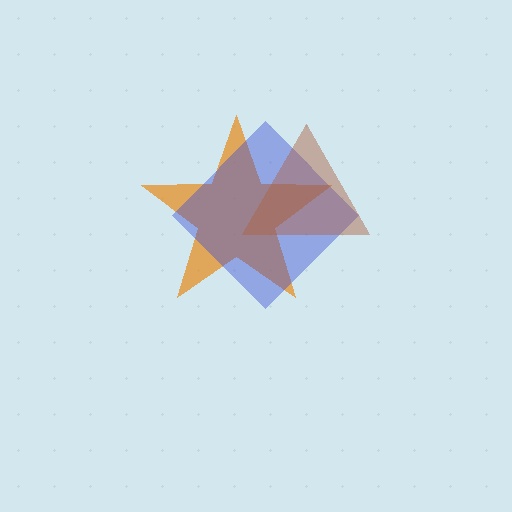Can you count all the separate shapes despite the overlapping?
Yes, there are 3 separate shapes.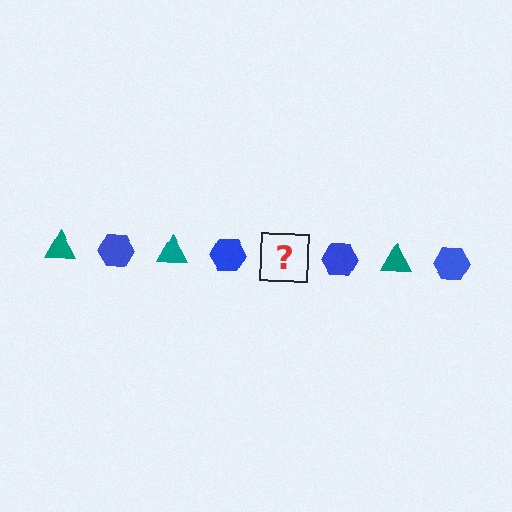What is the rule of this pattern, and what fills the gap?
The rule is that the pattern alternates between teal triangle and blue hexagon. The gap should be filled with a teal triangle.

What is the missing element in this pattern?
The missing element is a teal triangle.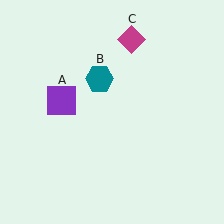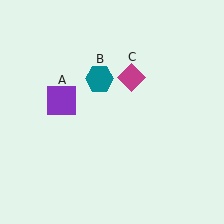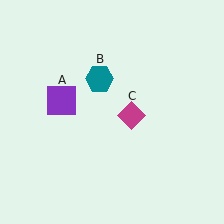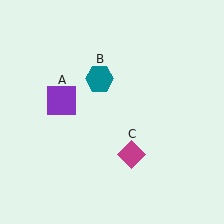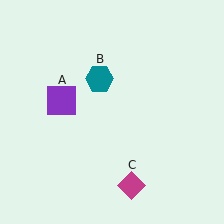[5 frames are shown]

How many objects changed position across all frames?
1 object changed position: magenta diamond (object C).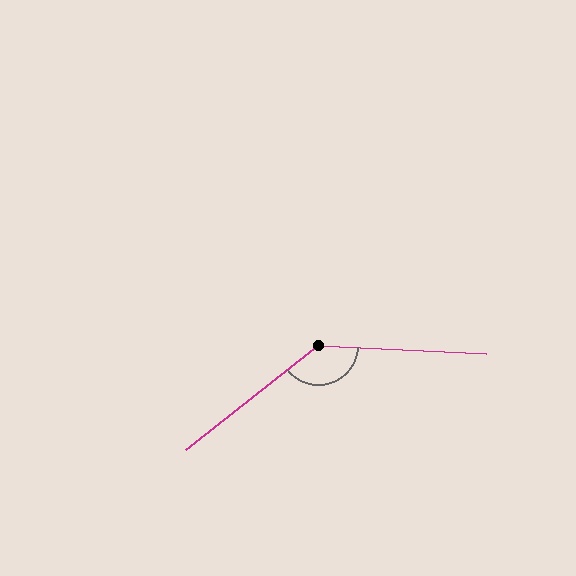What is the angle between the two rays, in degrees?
Approximately 139 degrees.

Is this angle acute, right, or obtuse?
It is obtuse.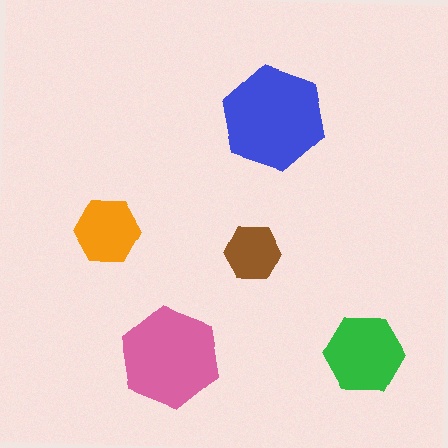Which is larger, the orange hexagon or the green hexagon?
The green one.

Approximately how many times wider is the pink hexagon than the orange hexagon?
About 1.5 times wider.